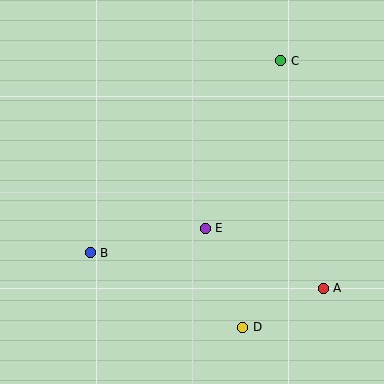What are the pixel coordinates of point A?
Point A is at (323, 288).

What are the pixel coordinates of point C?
Point C is at (281, 61).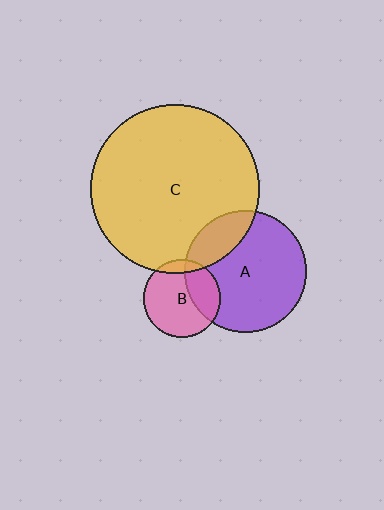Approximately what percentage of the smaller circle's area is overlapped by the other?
Approximately 20%.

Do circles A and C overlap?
Yes.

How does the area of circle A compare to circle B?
Approximately 2.5 times.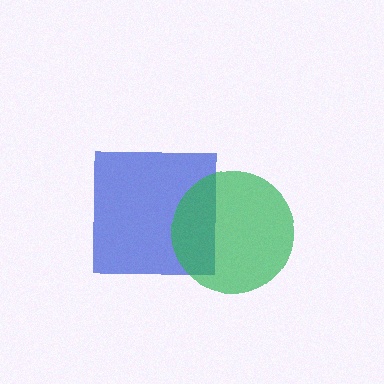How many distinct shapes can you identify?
There are 2 distinct shapes: a blue square, a green circle.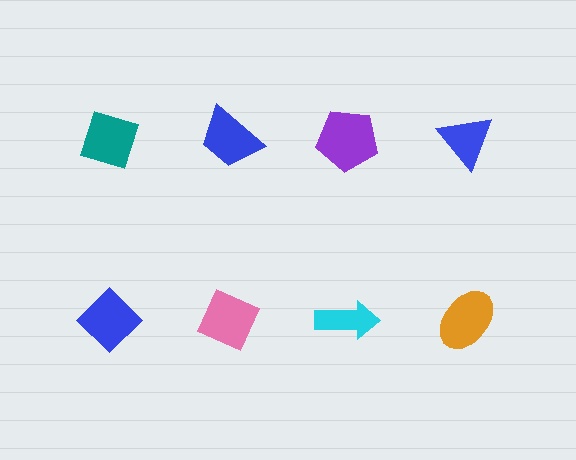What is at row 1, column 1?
A teal diamond.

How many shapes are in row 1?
4 shapes.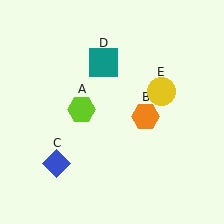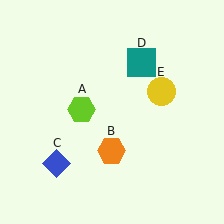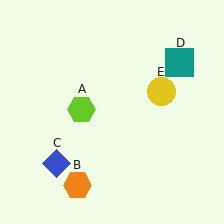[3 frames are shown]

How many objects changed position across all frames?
2 objects changed position: orange hexagon (object B), teal square (object D).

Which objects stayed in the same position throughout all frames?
Lime hexagon (object A) and blue diamond (object C) and yellow circle (object E) remained stationary.